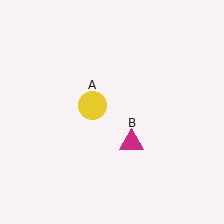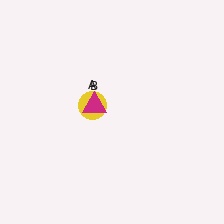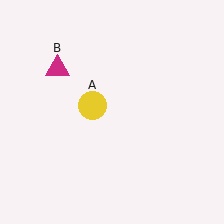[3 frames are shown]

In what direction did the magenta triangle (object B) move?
The magenta triangle (object B) moved up and to the left.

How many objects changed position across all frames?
1 object changed position: magenta triangle (object B).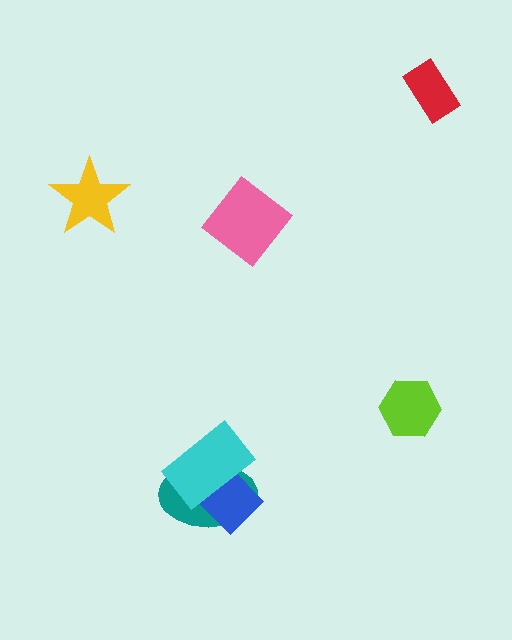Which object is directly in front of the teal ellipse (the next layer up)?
The blue diamond is directly in front of the teal ellipse.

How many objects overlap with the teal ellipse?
2 objects overlap with the teal ellipse.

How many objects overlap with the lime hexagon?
0 objects overlap with the lime hexagon.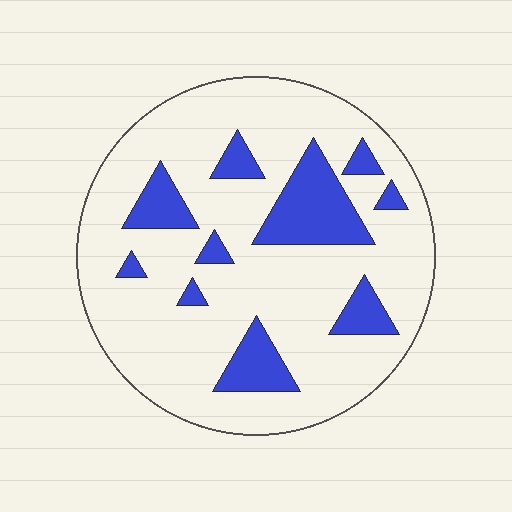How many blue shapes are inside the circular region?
10.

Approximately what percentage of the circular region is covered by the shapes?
Approximately 20%.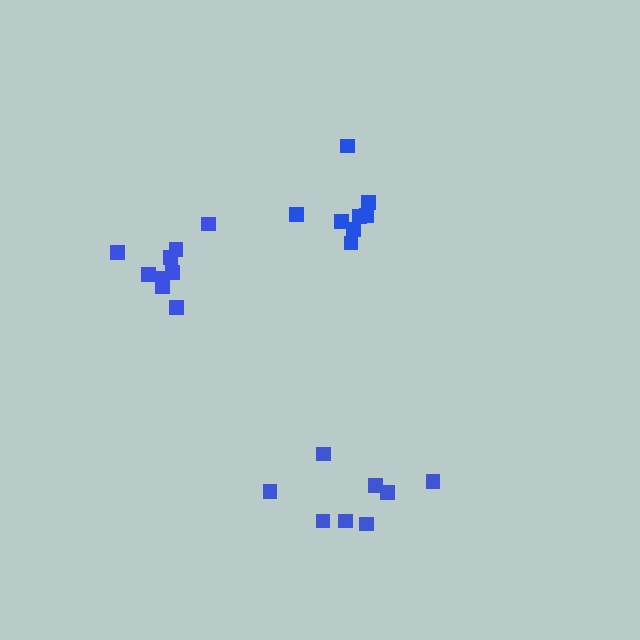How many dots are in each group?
Group 1: 8 dots, Group 2: 9 dots, Group 3: 8 dots (25 total).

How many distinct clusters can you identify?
There are 3 distinct clusters.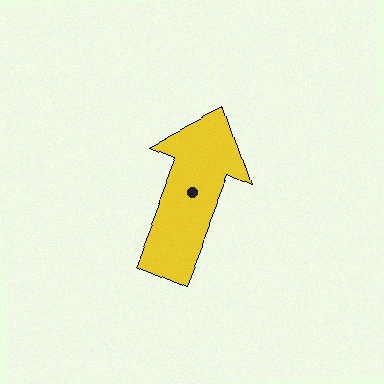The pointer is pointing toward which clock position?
Roughly 1 o'clock.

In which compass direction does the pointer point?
North.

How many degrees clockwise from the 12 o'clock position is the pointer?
Approximately 22 degrees.